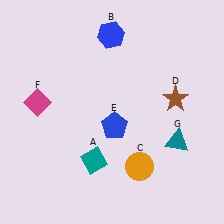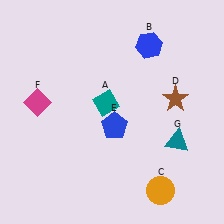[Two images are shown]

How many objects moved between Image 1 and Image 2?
3 objects moved between the two images.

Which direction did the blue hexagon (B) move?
The blue hexagon (B) moved right.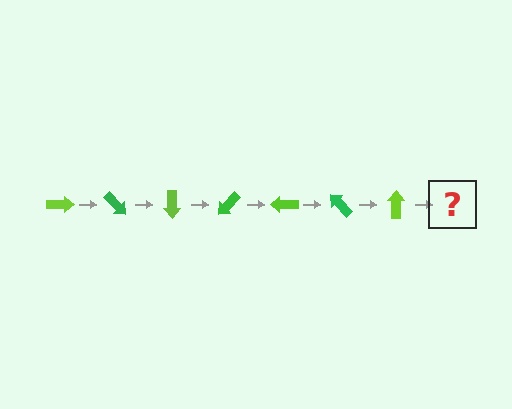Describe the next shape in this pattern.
It should be a green arrow, rotated 315 degrees from the start.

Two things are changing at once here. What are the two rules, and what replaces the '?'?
The two rules are that it rotates 45 degrees each step and the color cycles through lime and green. The '?' should be a green arrow, rotated 315 degrees from the start.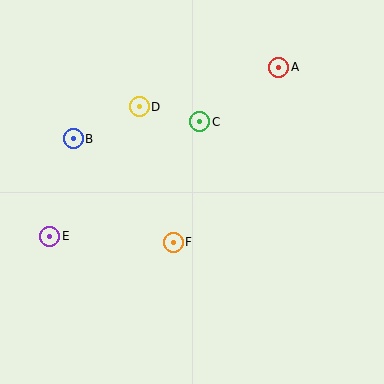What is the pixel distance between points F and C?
The distance between F and C is 123 pixels.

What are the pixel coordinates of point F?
Point F is at (173, 242).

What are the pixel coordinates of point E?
Point E is at (50, 236).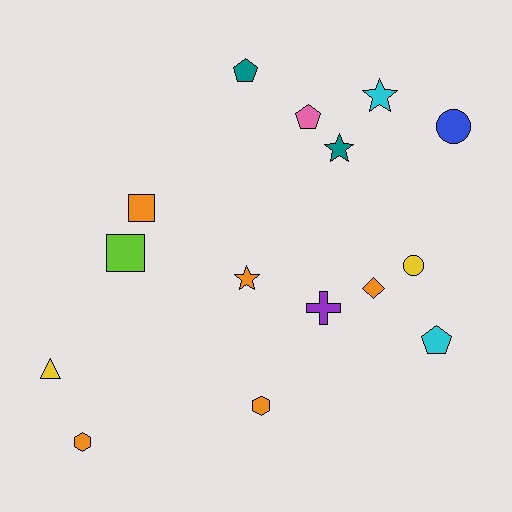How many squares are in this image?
There are 2 squares.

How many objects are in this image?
There are 15 objects.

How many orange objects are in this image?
There are 5 orange objects.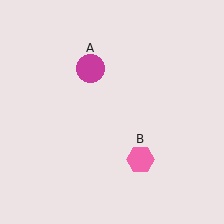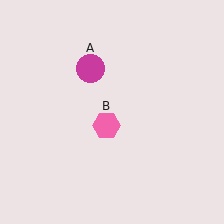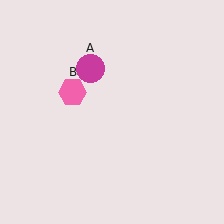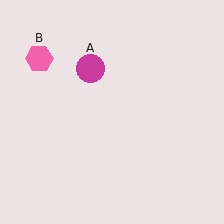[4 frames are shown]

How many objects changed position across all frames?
1 object changed position: pink hexagon (object B).